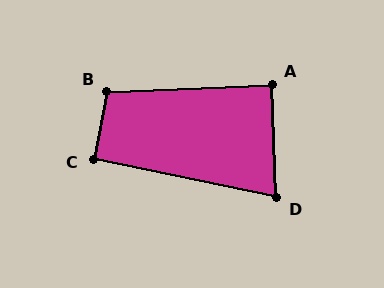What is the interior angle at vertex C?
Approximately 90 degrees (approximately right).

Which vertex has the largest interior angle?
B, at approximately 104 degrees.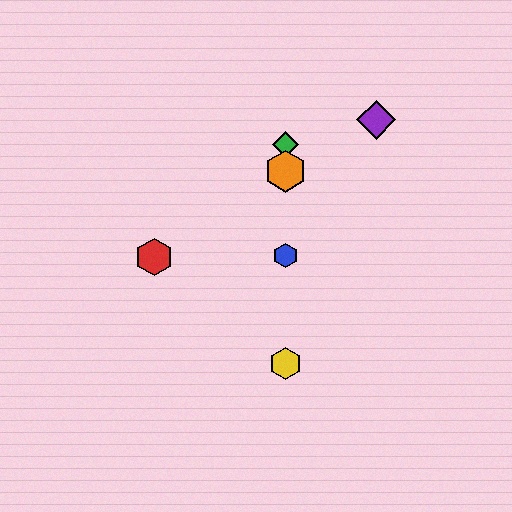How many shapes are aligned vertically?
4 shapes (the blue hexagon, the green diamond, the yellow hexagon, the orange hexagon) are aligned vertically.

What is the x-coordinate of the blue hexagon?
The blue hexagon is at x≈285.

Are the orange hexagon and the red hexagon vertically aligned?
No, the orange hexagon is at x≈285 and the red hexagon is at x≈154.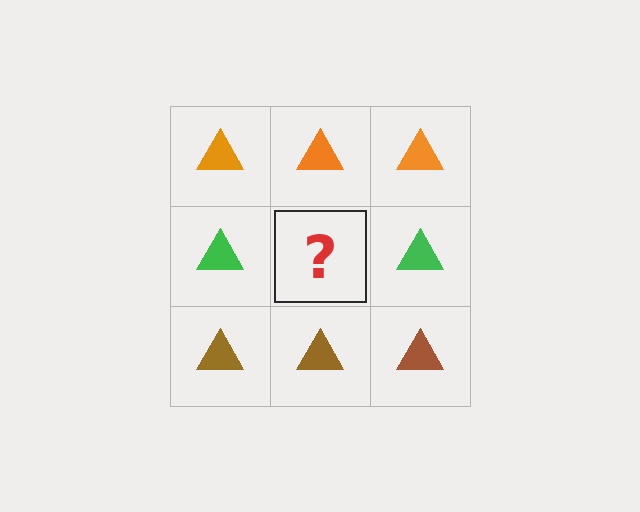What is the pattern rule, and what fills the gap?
The rule is that each row has a consistent color. The gap should be filled with a green triangle.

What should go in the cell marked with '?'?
The missing cell should contain a green triangle.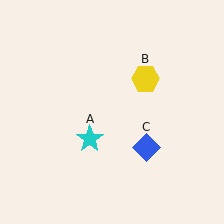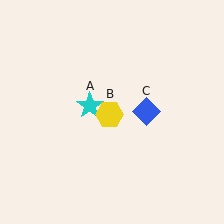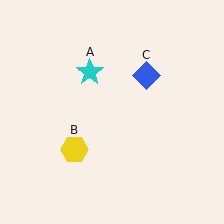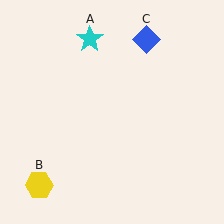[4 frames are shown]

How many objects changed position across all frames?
3 objects changed position: cyan star (object A), yellow hexagon (object B), blue diamond (object C).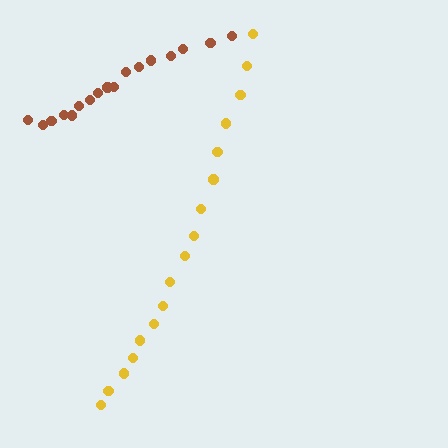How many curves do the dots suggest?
There are 2 distinct paths.